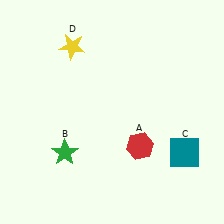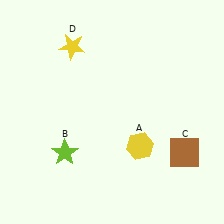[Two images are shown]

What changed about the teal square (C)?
In Image 1, C is teal. In Image 2, it changed to brown.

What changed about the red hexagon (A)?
In Image 1, A is red. In Image 2, it changed to yellow.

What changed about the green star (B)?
In Image 1, B is green. In Image 2, it changed to lime.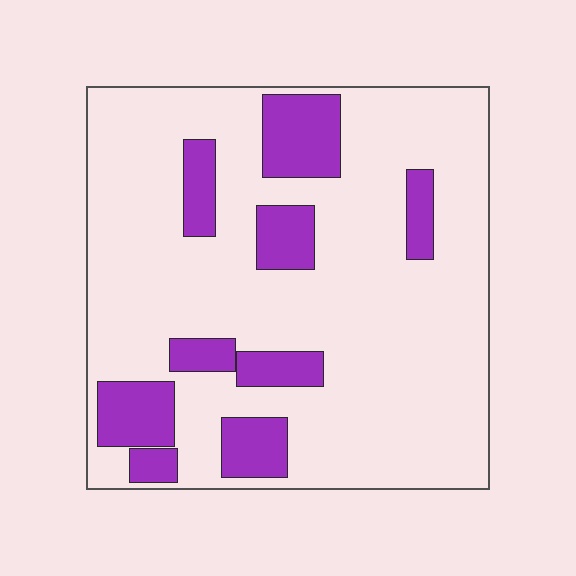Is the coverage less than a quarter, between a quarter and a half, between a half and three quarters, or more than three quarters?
Less than a quarter.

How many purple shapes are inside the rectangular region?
9.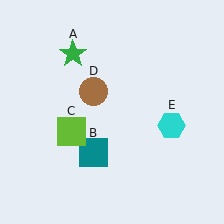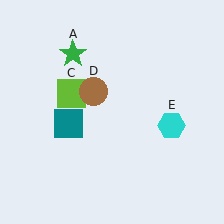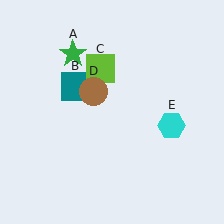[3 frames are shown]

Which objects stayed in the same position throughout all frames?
Green star (object A) and brown circle (object D) and cyan hexagon (object E) remained stationary.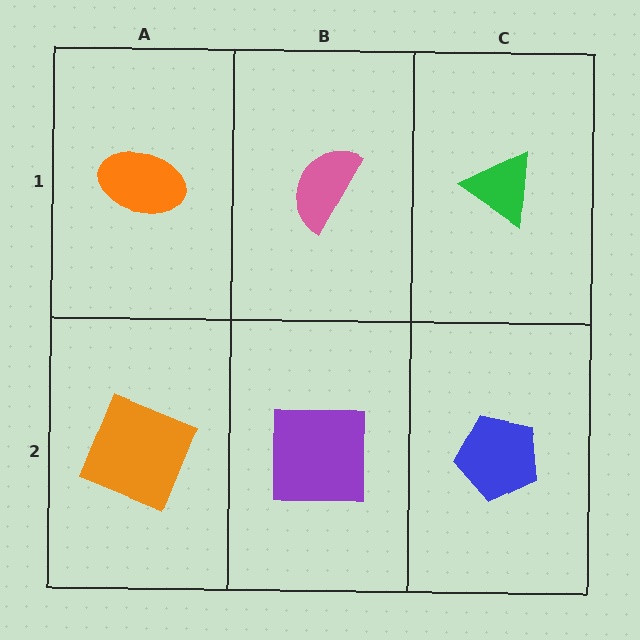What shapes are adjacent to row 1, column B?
A purple square (row 2, column B), an orange ellipse (row 1, column A), a green triangle (row 1, column C).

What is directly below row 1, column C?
A blue pentagon.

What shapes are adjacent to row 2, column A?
An orange ellipse (row 1, column A), a purple square (row 2, column B).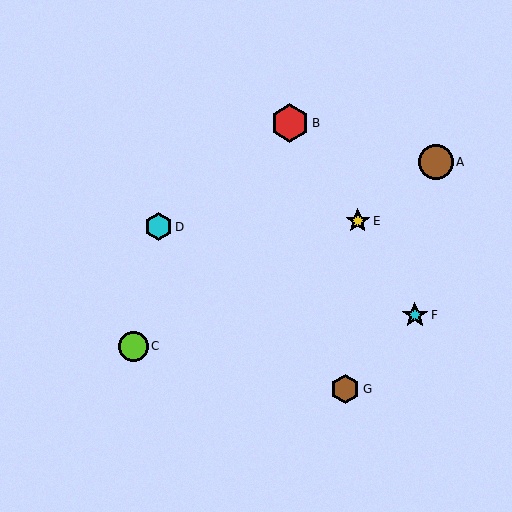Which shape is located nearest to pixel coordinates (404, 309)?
The cyan star (labeled F) at (415, 315) is nearest to that location.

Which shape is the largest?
The red hexagon (labeled B) is the largest.